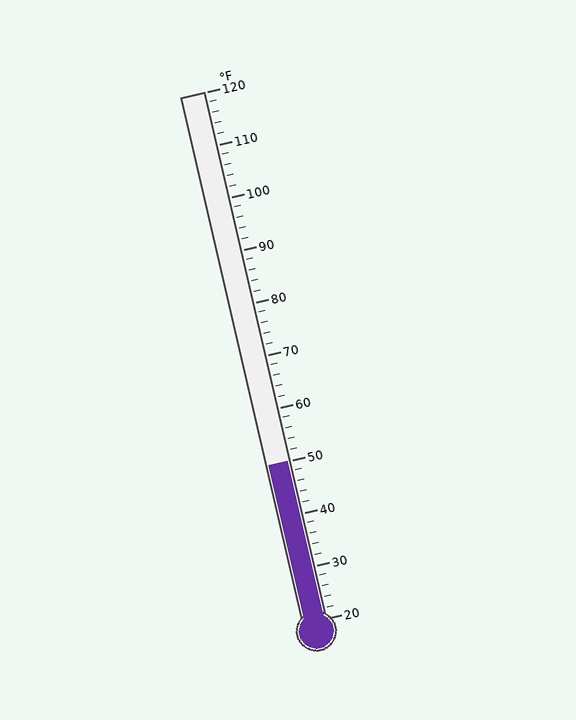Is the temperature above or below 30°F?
The temperature is above 30°F.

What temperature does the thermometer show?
The thermometer shows approximately 50°F.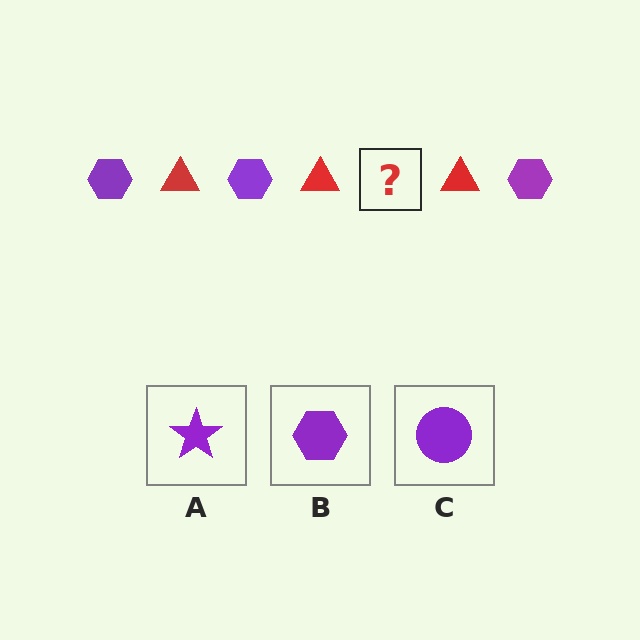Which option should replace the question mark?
Option B.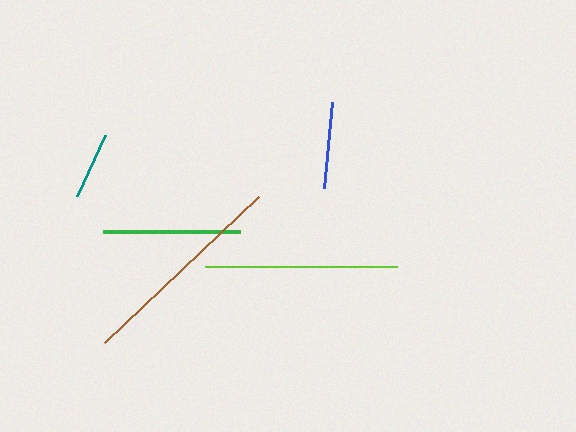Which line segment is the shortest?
The teal line is the shortest at approximately 68 pixels.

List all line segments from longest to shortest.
From longest to shortest: brown, lime, green, blue, teal.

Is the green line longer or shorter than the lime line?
The lime line is longer than the green line.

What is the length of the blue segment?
The blue segment is approximately 86 pixels long.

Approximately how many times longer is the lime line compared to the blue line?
The lime line is approximately 2.2 times the length of the blue line.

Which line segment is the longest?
The brown line is the longest at approximately 213 pixels.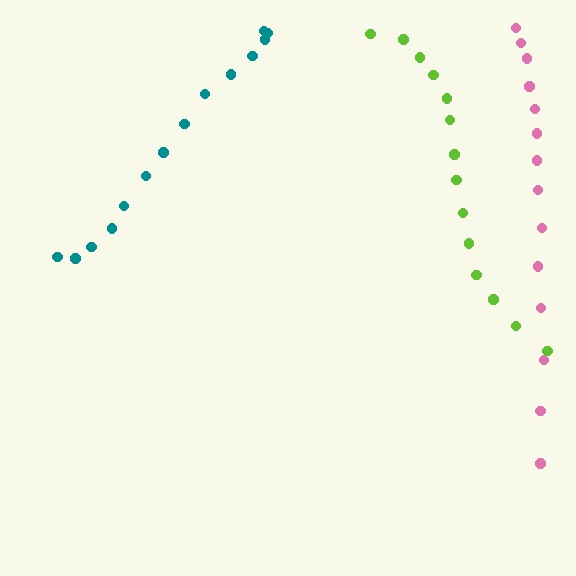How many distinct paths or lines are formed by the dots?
There are 3 distinct paths.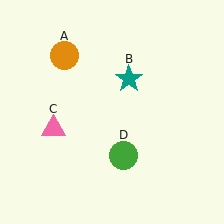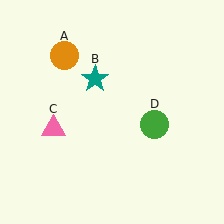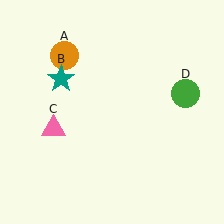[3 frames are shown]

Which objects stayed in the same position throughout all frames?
Orange circle (object A) and pink triangle (object C) remained stationary.